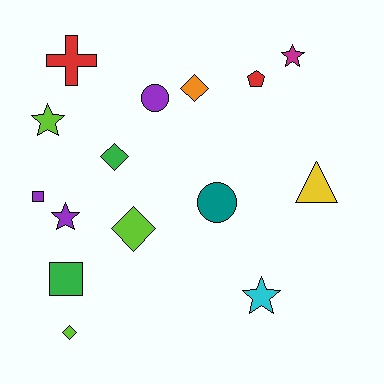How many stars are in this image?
There are 4 stars.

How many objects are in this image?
There are 15 objects.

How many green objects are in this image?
There are 2 green objects.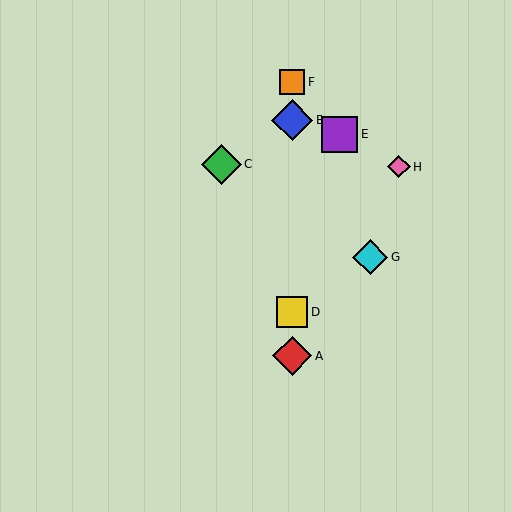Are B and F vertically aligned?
Yes, both are at x≈292.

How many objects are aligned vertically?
4 objects (A, B, D, F) are aligned vertically.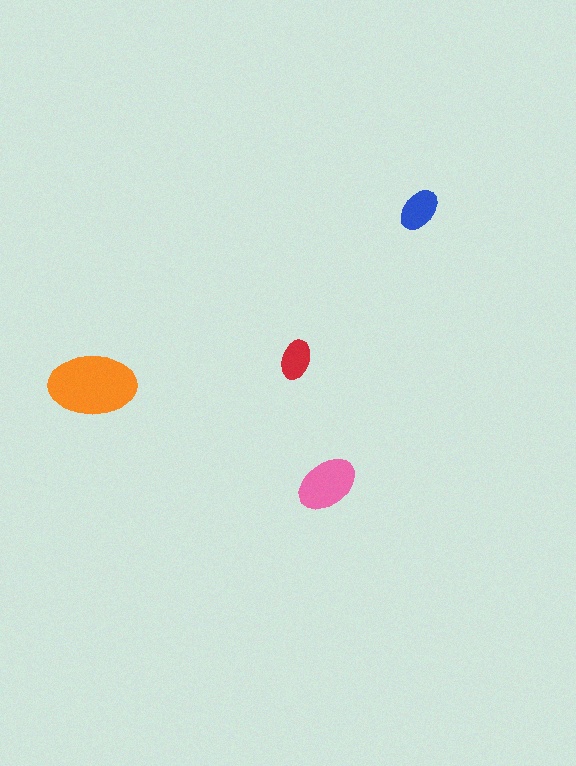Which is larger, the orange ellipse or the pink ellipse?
The orange one.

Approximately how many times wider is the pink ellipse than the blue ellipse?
About 1.5 times wider.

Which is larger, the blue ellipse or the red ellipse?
The blue one.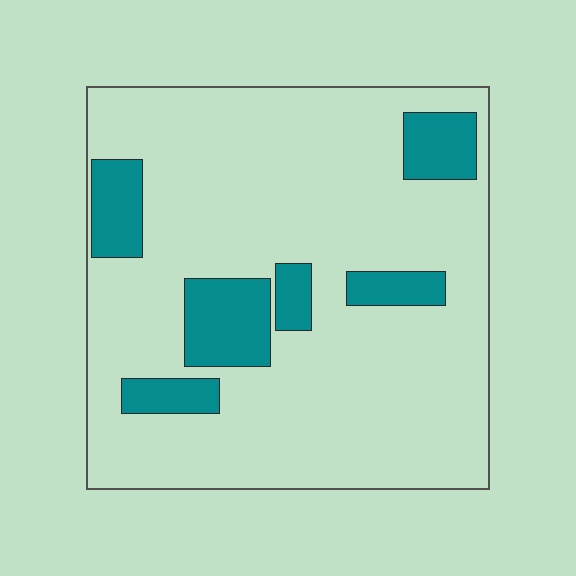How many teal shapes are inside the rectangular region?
6.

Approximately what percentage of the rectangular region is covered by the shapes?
Approximately 15%.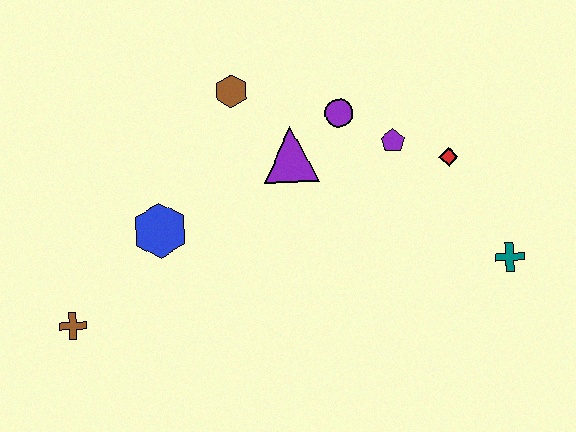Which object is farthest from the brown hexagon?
The teal cross is farthest from the brown hexagon.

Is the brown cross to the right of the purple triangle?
No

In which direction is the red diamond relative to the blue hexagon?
The red diamond is to the right of the blue hexagon.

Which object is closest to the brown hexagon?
The purple triangle is closest to the brown hexagon.